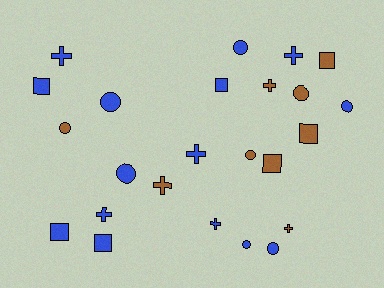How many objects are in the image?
There are 24 objects.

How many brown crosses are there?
There are 3 brown crosses.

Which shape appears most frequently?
Circle, with 9 objects.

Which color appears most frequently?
Blue, with 15 objects.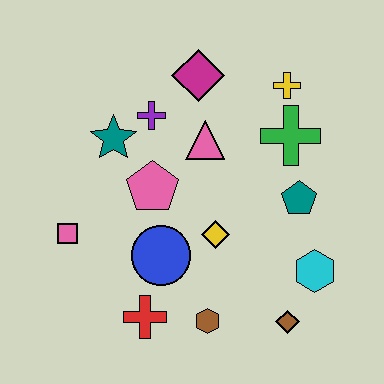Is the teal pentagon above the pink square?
Yes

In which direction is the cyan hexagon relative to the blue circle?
The cyan hexagon is to the right of the blue circle.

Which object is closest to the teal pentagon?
The green cross is closest to the teal pentagon.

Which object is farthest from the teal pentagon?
The pink square is farthest from the teal pentagon.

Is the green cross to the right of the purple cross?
Yes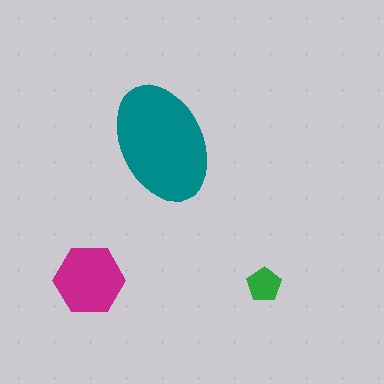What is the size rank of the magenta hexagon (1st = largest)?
2nd.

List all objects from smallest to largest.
The green pentagon, the magenta hexagon, the teal ellipse.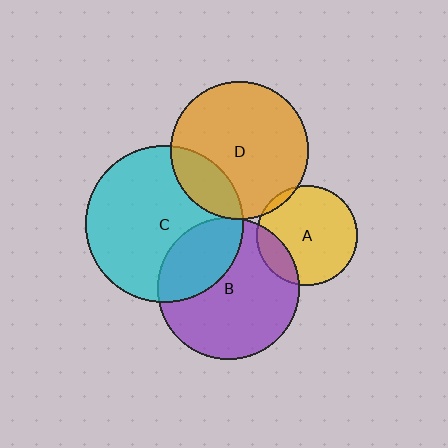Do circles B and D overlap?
Yes.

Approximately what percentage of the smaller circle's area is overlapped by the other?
Approximately 5%.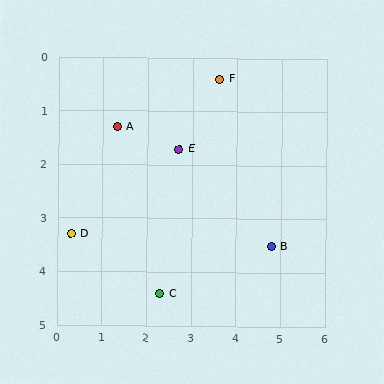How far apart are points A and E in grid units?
Points A and E are about 1.5 grid units apart.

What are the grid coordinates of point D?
Point D is at approximately (0.3, 3.3).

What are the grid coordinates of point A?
Point A is at approximately (1.3, 1.3).